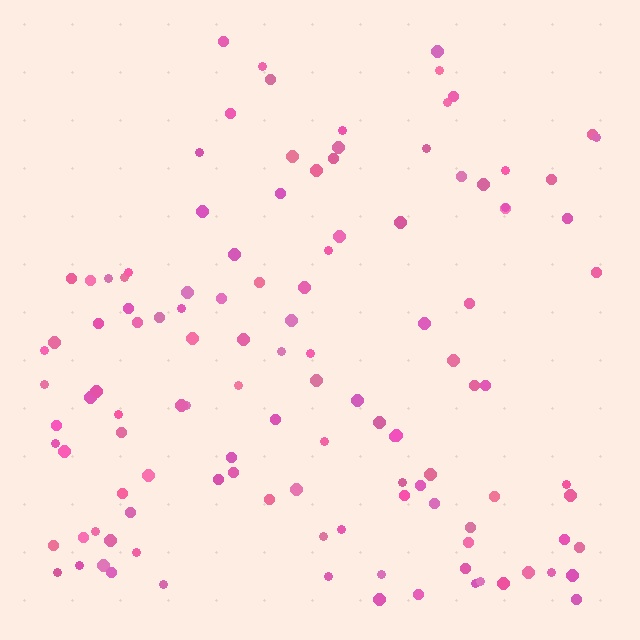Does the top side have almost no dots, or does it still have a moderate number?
Still a moderate number, just noticeably fewer than the bottom.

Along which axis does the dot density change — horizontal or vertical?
Vertical.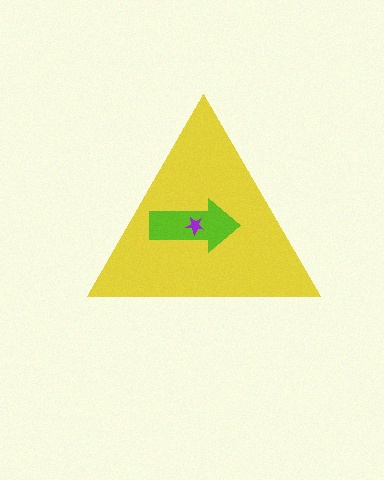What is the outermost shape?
The yellow triangle.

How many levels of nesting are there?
3.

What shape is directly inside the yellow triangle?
The lime arrow.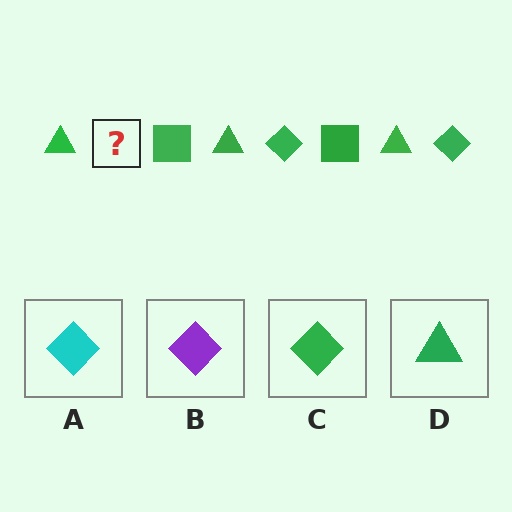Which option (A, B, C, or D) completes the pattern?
C.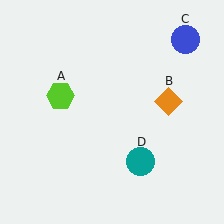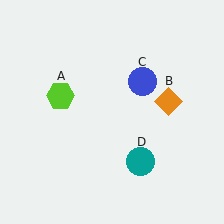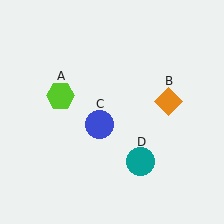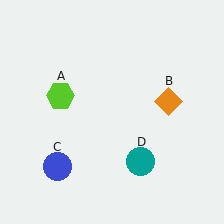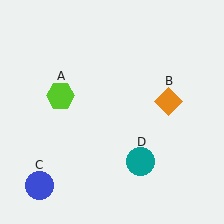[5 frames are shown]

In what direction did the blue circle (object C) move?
The blue circle (object C) moved down and to the left.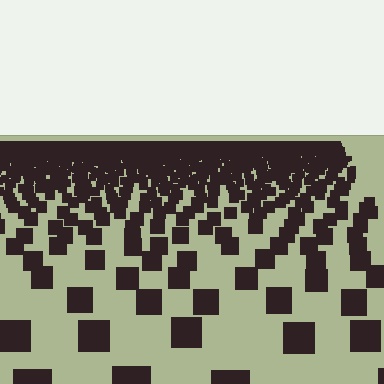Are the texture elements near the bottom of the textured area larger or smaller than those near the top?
Larger. Near the bottom, elements are closer to the viewer and appear at a bigger on-screen size.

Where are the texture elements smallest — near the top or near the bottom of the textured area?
Near the top.